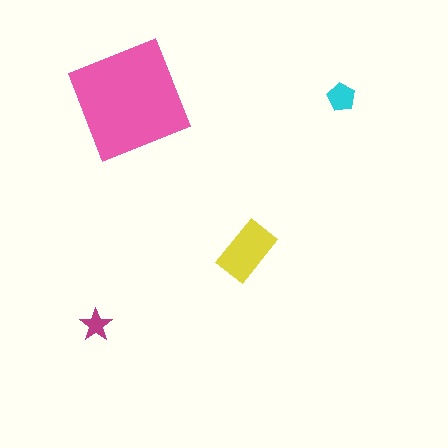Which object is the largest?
The pink square.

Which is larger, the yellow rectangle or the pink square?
The pink square.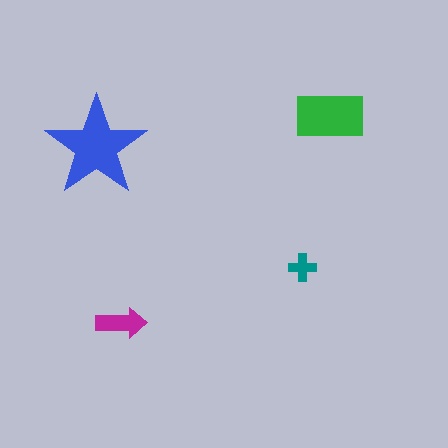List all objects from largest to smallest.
The blue star, the green rectangle, the magenta arrow, the teal cross.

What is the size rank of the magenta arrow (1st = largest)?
3rd.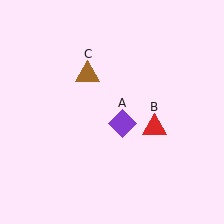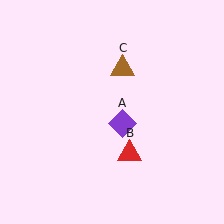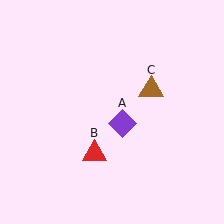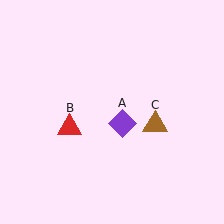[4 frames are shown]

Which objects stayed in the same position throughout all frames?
Purple diamond (object A) remained stationary.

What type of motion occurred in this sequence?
The red triangle (object B), brown triangle (object C) rotated clockwise around the center of the scene.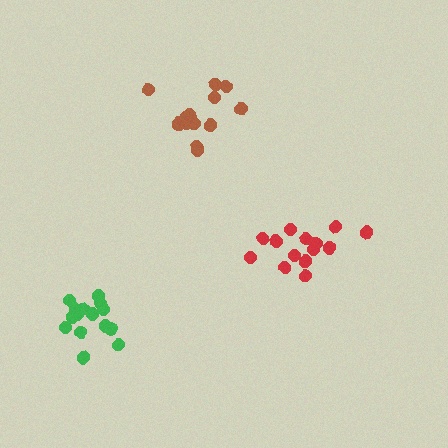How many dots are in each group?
Group 1: 14 dots, Group 2: 16 dots, Group 3: 14 dots (44 total).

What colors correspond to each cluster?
The clusters are colored: red, green, brown.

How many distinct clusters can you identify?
There are 3 distinct clusters.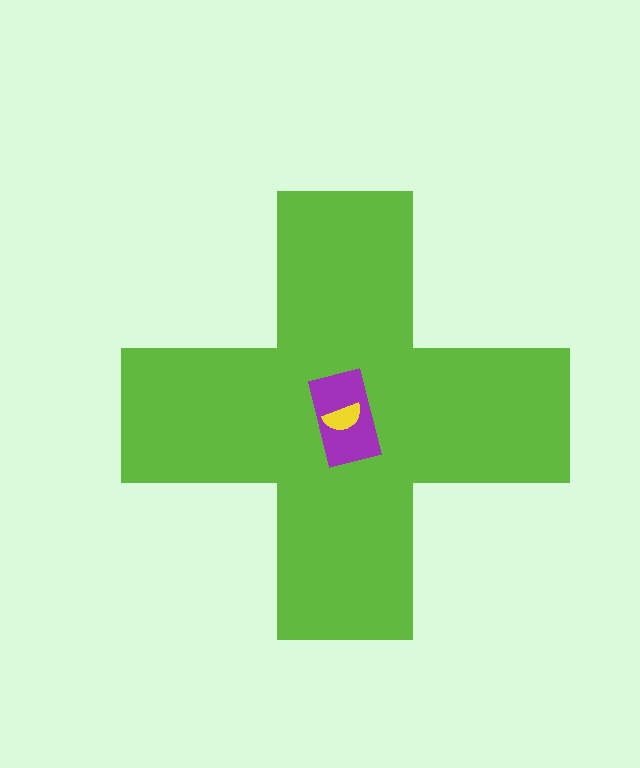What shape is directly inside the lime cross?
The purple rectangle.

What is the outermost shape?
The lime cross.